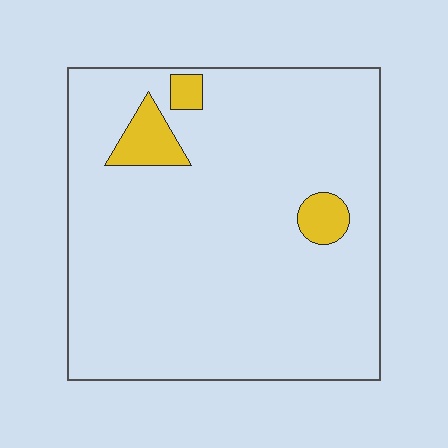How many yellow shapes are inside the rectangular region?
3.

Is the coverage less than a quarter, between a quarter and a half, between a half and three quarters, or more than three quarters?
Less than a quarter.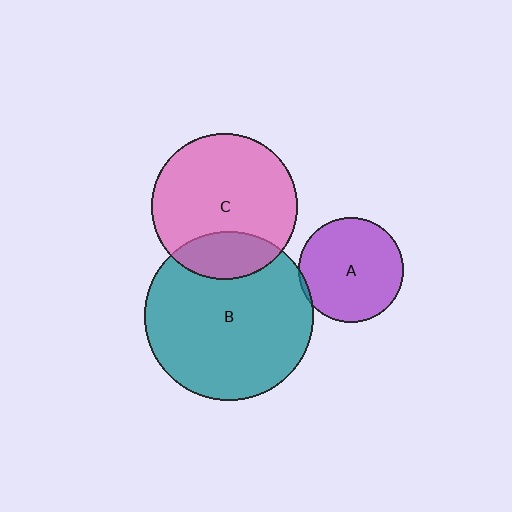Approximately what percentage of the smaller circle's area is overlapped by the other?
Approximately 5%.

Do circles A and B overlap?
Yes.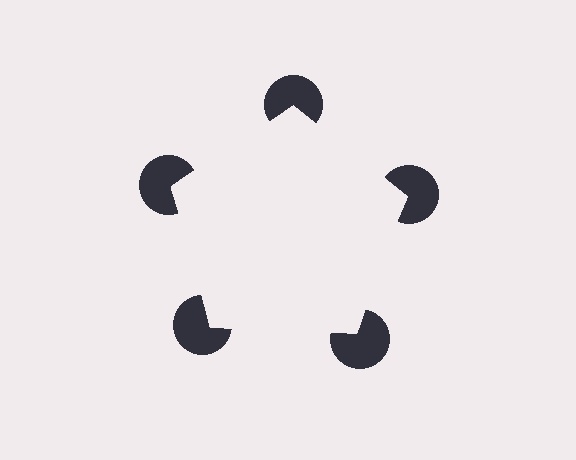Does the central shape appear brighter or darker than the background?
It typically appears slightly brighter than the background, even though no actual brightness change is drawn.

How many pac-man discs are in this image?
There are 5 — one at each vertex of the illusory pentagon.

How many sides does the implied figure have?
5 sides.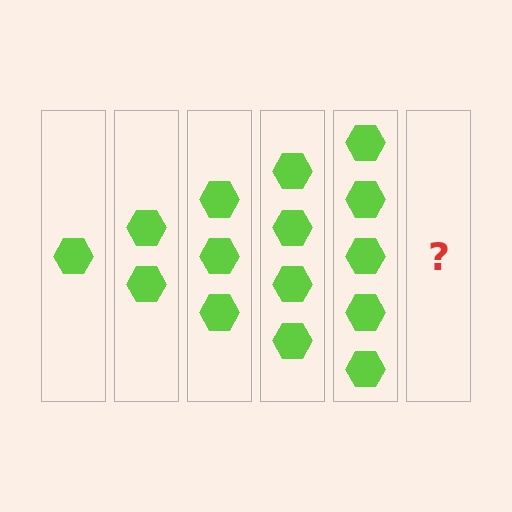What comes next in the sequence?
The next element should be 6 hexagons.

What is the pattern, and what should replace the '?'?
The pattern is that each step adds one more hexagon. The '?' should be 6 hexagons.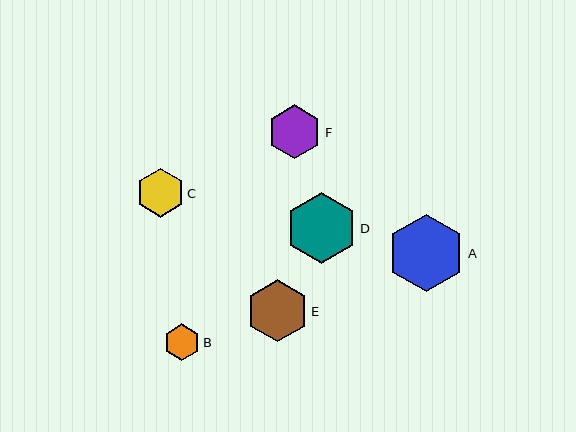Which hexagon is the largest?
Hexagon A is the largest with a size of approximately 77 pixels.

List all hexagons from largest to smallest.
From largest to smallest: A, D, E, F, C, B.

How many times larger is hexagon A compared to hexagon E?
Hexagon A is approximately 1.2 times the size of hexagon E.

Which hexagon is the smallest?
Hexagon B is the smallest with a size of approximately 36 pixels.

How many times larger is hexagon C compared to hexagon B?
Hexagon C is approximately 1.3 times the size of hexagon B.